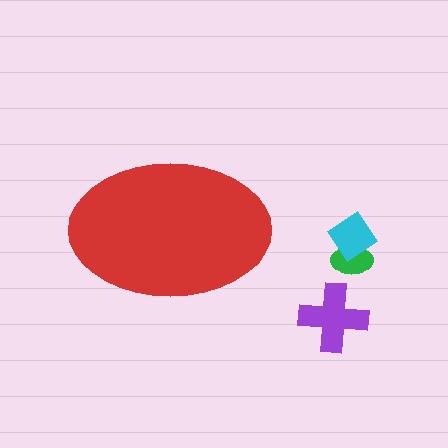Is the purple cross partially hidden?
No, the purple cross is fully visible.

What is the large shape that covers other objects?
A red ellipse.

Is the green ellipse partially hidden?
No, the green ellipse is fully visible.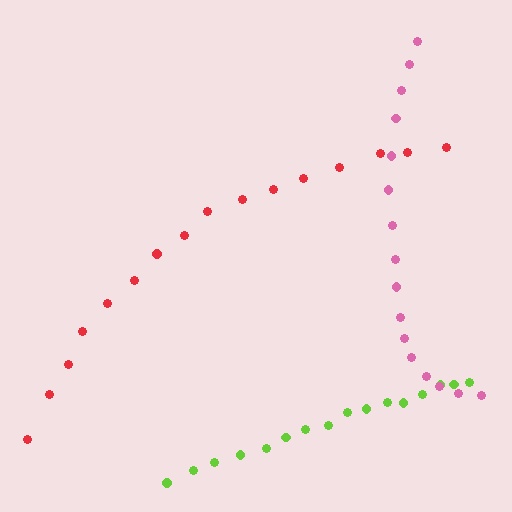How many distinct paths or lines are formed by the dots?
There are 3 distinct paths.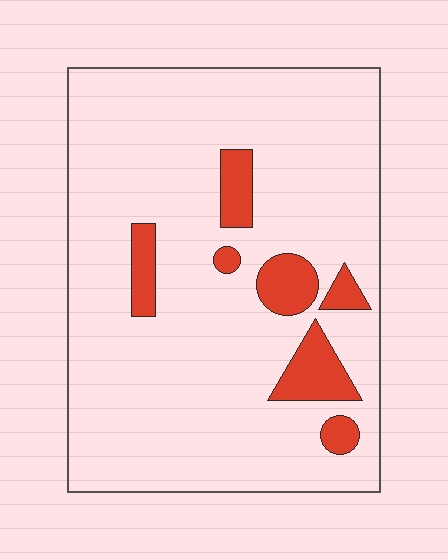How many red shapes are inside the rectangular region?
7.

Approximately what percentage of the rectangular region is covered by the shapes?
Approximately 10%.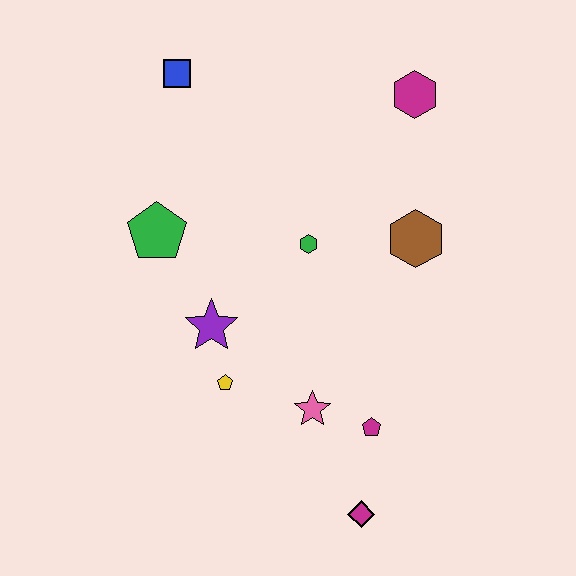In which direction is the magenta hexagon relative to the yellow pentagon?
The magenta hexagon is above the yellow pentagon.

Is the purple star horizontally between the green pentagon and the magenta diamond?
Yes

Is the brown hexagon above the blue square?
No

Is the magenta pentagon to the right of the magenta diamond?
Yes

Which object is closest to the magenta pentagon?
The pink star is closest to the magenta pentagon.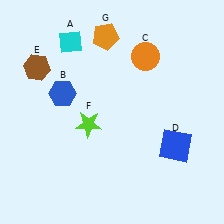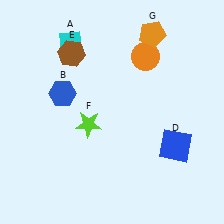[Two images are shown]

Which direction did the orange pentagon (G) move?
The orange pentagon (G) moved right.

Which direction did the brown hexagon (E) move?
The brown hexagon (E) moved right.